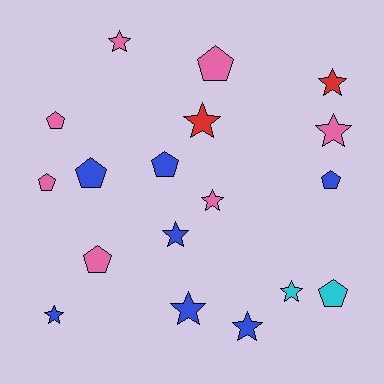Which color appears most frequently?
Blue, with 7 objects.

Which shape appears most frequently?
Star, with 10 objects.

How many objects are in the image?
There are 18 objects.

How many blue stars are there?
There are 4 blue stars.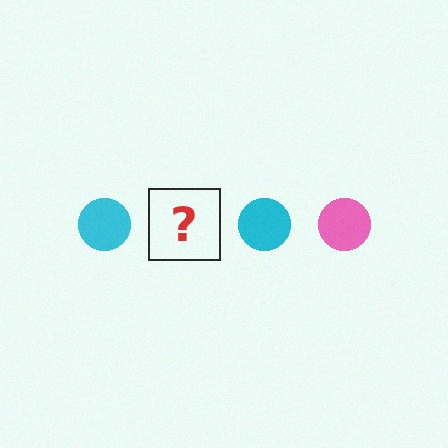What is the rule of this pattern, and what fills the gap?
The rule is that the pattern cycles through cyan, pink circles. The gap should be filled with a pink circle.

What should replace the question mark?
The question mark should be replaced with a pink circle.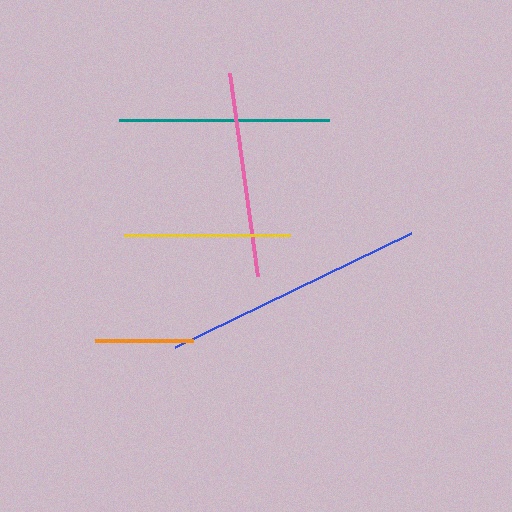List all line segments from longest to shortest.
From longest to shortest: blue, teal, pink, yellow, orange.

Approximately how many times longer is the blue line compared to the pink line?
The blue line is approximately 1.3 times the length of the pink line.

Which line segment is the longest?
The blue line is the longest at approximately 262 pixels.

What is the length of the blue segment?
The blue segment is approximately 262 pixels long.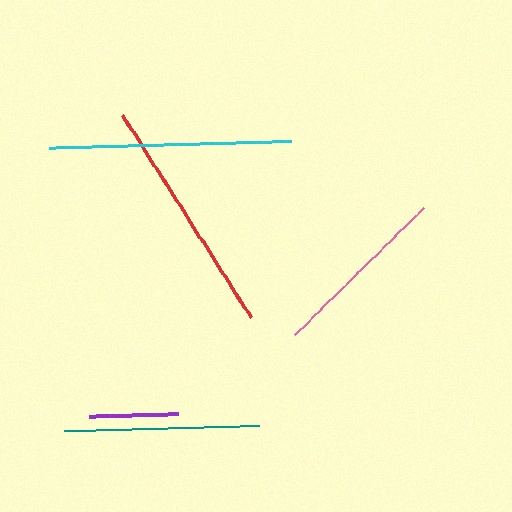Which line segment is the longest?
The cyan line is the longest at approximately 242 pixels.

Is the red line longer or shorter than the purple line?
The red line is longer than the purple line.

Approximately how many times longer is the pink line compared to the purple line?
The pink line is approximately 2.0 times the length of the purple line.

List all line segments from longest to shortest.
From longest to shortest: cyan, red, teal, pink, purple.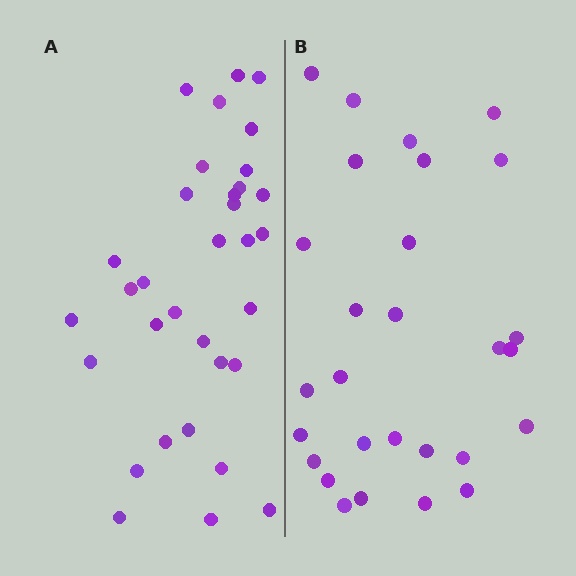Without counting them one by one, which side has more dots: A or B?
Region A (the left region) has more dots.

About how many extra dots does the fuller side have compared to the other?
Region A has about 5 more dots than region B.